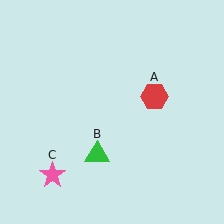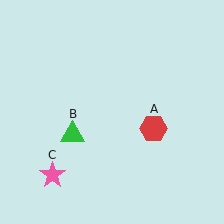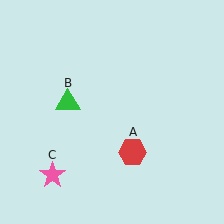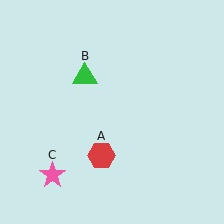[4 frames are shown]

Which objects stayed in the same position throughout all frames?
Pink star (object C) remained stationary.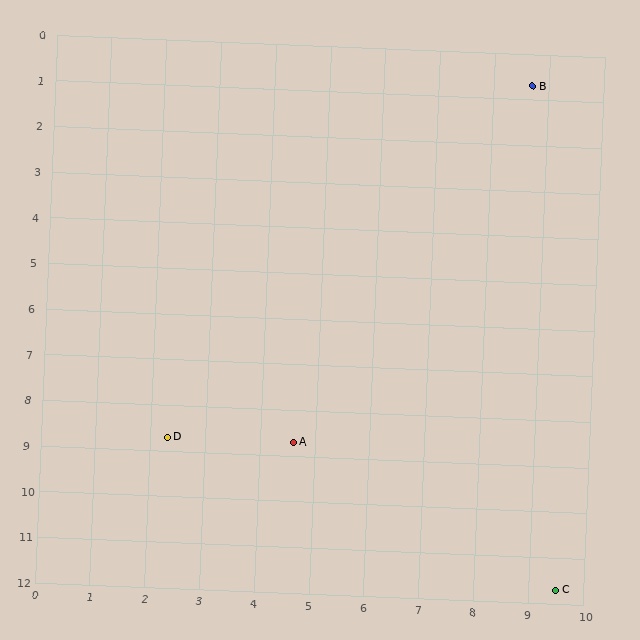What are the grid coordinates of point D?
Point D is at approximately (2.3, 8.7).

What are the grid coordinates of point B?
Point B is at approximately (8.7, 0.7).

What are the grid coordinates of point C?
Point C is at approximately (9.5, 11.7).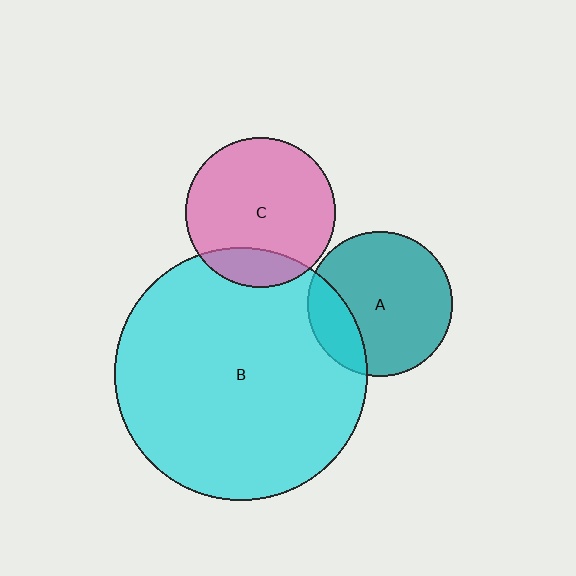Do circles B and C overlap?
Yes.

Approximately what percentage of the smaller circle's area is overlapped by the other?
Approximately 15%.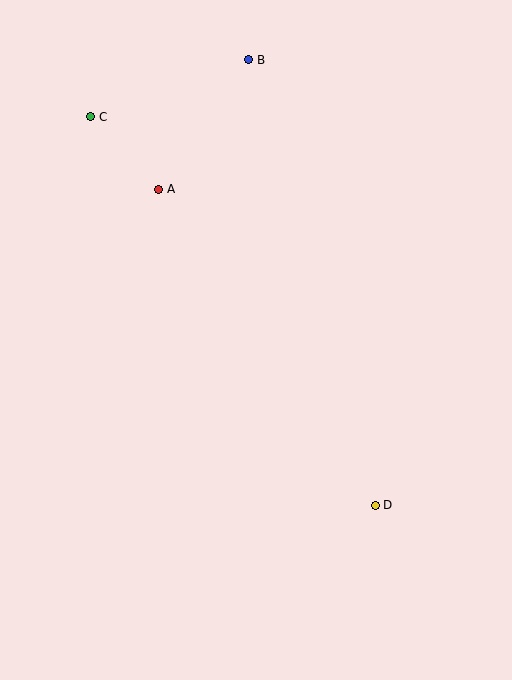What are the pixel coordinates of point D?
Point D is at (375, 505).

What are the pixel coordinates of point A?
Point A is at (159, 189).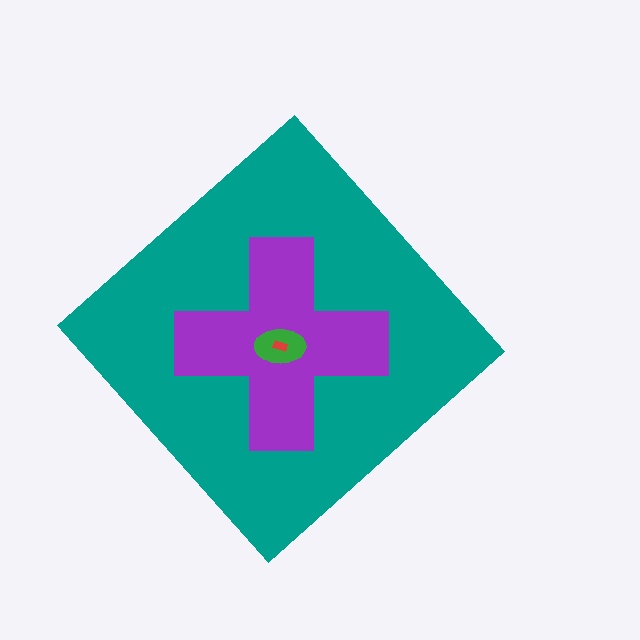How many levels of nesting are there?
4.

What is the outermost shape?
The teal diamond.